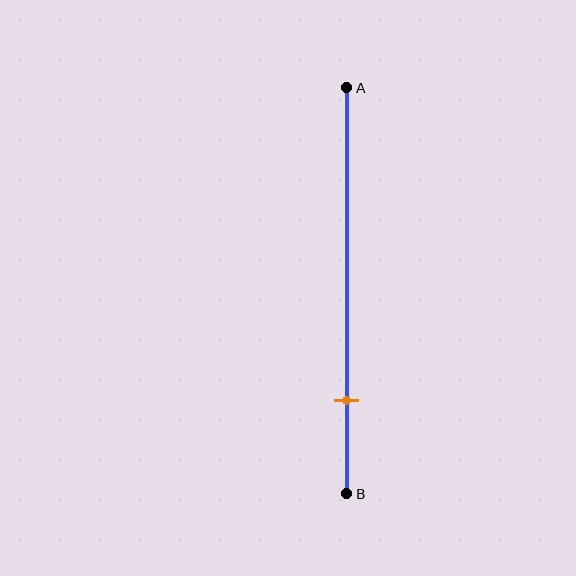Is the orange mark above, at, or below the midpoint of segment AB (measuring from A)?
The orange mark is below the midpoint of segment AB.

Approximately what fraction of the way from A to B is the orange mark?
The orange mark is approximately 75% of the way from A to B.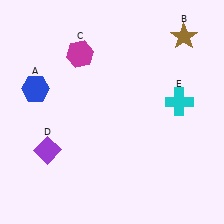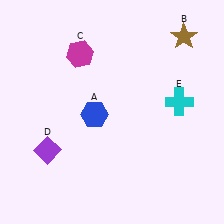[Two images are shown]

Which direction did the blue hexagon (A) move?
The blue hexagon (A) moved right.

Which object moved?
The blue hexagon (A) moved right.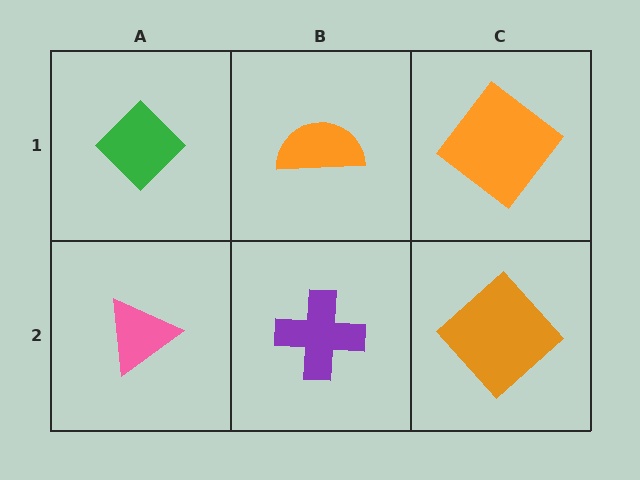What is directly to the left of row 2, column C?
A purple cross.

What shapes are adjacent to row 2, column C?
An orange diamond (row 1, column C), a purple cross (row 2, column B).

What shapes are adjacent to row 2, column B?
An orange semicircle (row 1, column B), a pink triangle (row 2, column A), an orange diamond (row 2, column C).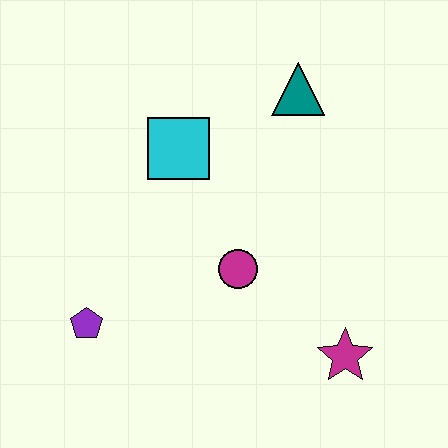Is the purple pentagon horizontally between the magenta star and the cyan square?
No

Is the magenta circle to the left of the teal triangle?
Yes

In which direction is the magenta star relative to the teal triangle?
The magenta star is below the teal triangle.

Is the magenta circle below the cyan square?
Yes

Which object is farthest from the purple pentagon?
The teal triangle is farthest from the purple pentagon.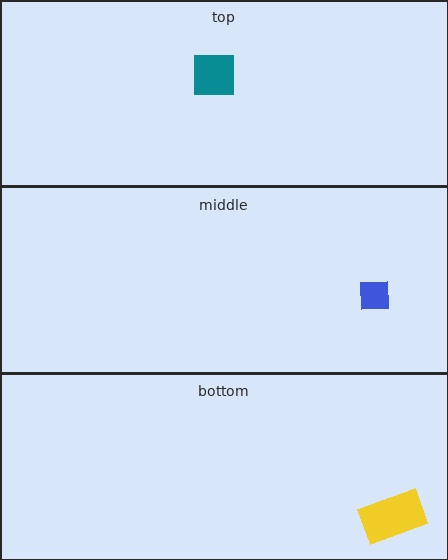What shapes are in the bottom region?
The yellow rectangle.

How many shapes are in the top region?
1.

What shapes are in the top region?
The teal square.